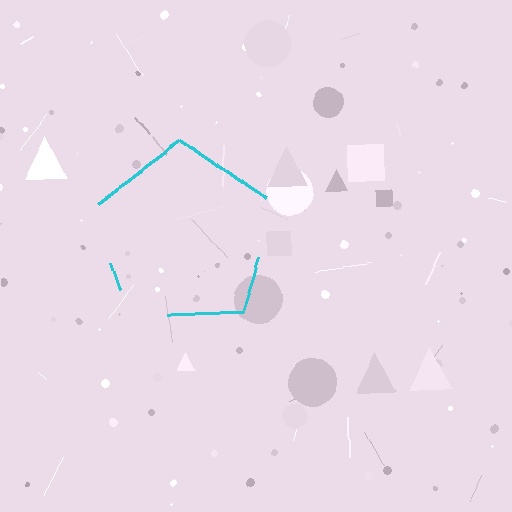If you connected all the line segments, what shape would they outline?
They would outline a pentagon.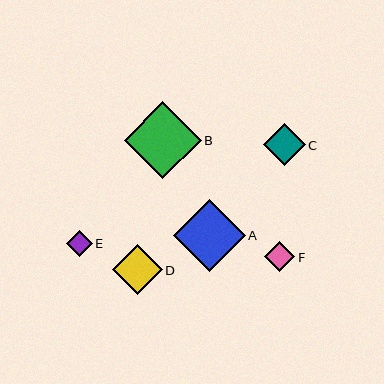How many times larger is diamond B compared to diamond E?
Diamond B is approximately 3.0 times the size of diamond E.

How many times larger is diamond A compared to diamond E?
Diamond A is approximately 2.8 times the size of diamond E.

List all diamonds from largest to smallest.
From largest to smallest: B, A, D, C, F, E.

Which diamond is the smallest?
Diamond E is the smallest with a size of approximately 26 pixels.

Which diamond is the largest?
Diamond B is the largest with a size of approximately 77 pixels.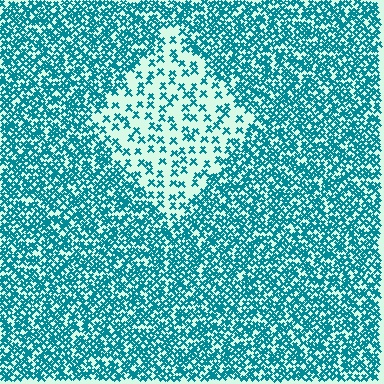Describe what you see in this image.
The image contains small teal elements arranged at two different densities. A diamond-shaped region is visible where the elements are less densely packed than the surrounding area.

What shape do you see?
I see a diamond.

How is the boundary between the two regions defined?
The boundary is defined by a change in element density (approximately 2.8x ratio). All elements are the same color, size, and shape.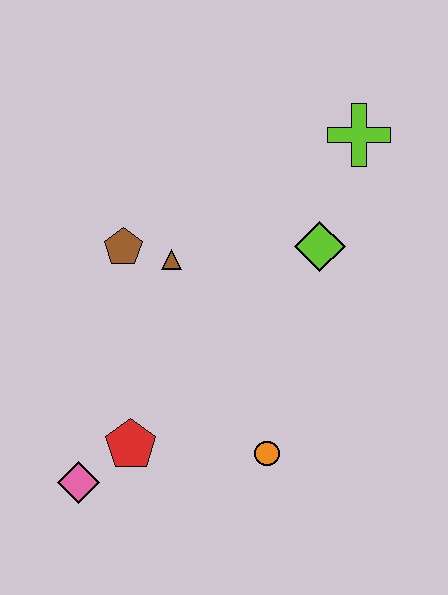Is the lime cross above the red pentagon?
Yes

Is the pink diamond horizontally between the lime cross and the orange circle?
No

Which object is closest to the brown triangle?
The brown pentagon is closest to the brown triangle.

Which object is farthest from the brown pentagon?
The lime cross is farthest from the brown pentagon.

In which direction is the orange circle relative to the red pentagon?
The orange circle is to the right of the red pentagon.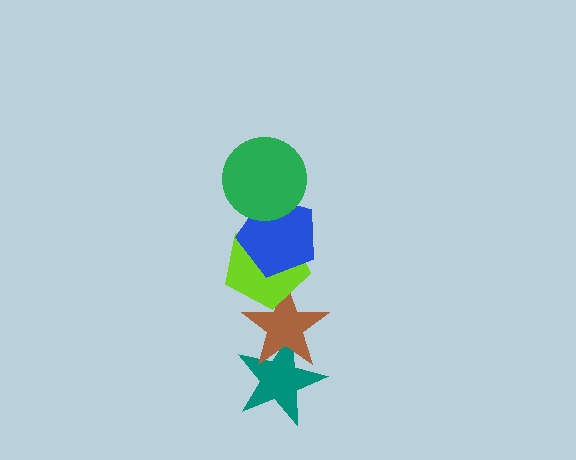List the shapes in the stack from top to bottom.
From top to bottom: the green circle, the blue pentagon, the lime pentagon, the brown star, the teal star.